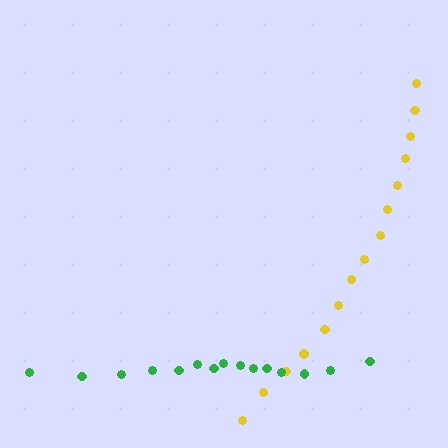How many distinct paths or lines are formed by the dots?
There are 2 distinct paths.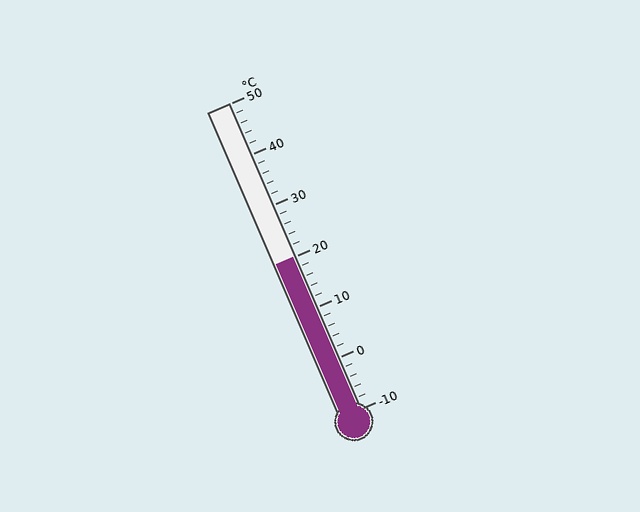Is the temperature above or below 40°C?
The temperature is below 40°C.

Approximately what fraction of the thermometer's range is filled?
The thermometer is filled to approximately 50% of its range.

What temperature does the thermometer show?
The thermometer shows approximately 20°C.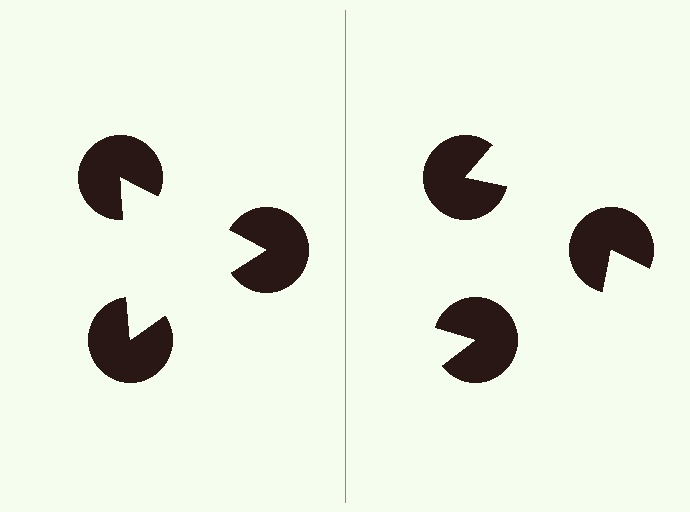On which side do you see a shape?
An illusory triangle appears on the left side. On the right side the wedge cuts are rotated, so no coherent shape forms.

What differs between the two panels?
The pac-man discs are positioned identically on both sides; only the wedge orientations differ. On the left they align to a triangle; on the right they are misaligned.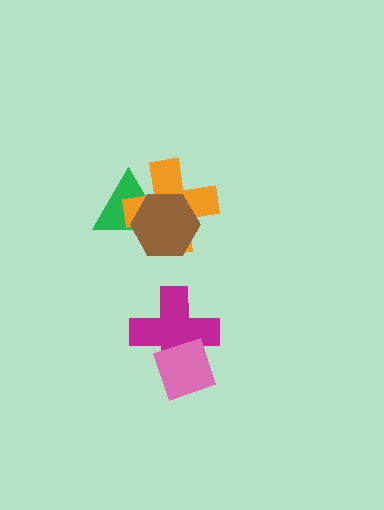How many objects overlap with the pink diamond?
1 object overlaps with the pink diamond.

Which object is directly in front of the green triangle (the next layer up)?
The orange cross is directly in front of the green triangle.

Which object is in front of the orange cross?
The brown hexagon is in front of the orange cross.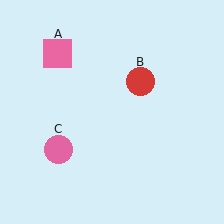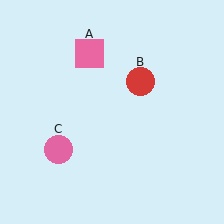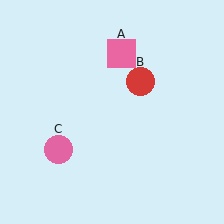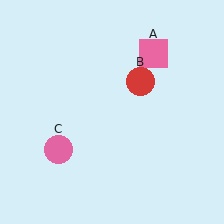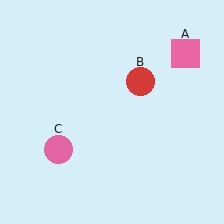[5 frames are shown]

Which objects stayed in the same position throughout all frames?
Red circle (object B) and pink circle (object C) remained stationary.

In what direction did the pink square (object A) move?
The pink square (object A) moved right.